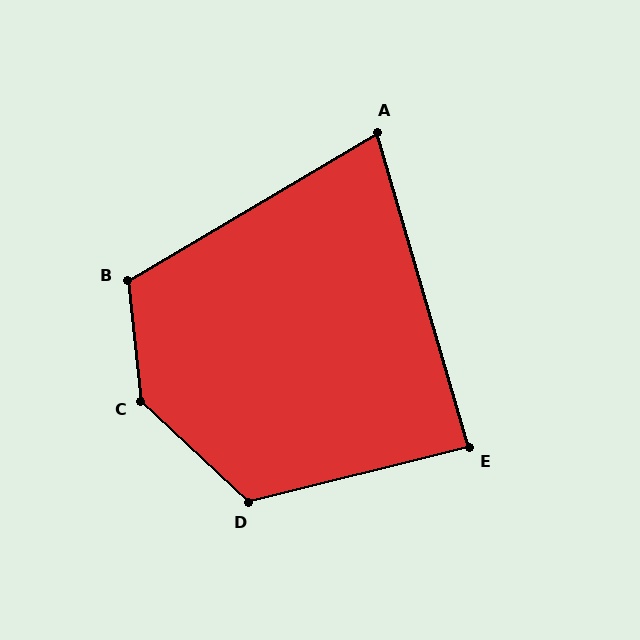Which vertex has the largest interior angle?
C, at approximately 140 degrees.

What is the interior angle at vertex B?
Approximately 114 degrees (obtuse).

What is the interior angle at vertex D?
Approximately 122 degrees (obtuse).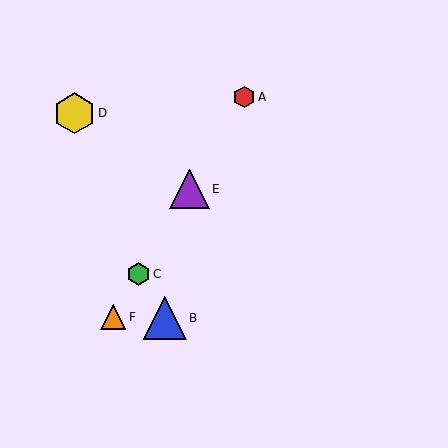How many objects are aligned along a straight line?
4 objects (A, C, E, F) are aligned along a straight line.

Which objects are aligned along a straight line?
Objects A, C, E, F are aligned along a straight line.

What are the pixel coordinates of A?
Object A is at (244, 97).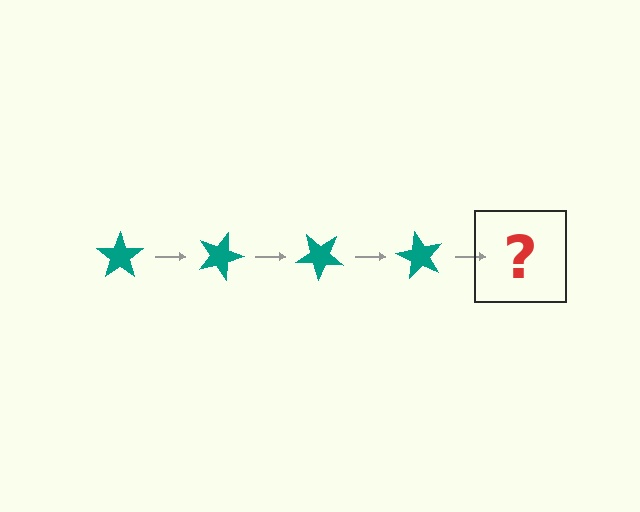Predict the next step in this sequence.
The next step is a teal star rotated 80 degrees.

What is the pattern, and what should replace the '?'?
The pattern is that the star rotates 20 degrees each step. The '?' should be a teal star rotated 80 degrees.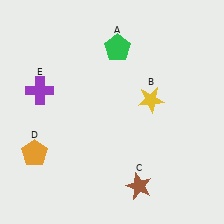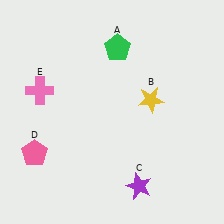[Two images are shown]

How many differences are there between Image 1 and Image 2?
There are 3 differences between the two images.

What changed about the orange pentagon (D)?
In Image 1, D is orange. In Image 2, it changed to pink.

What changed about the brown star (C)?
In Image 1, C is brown. In Image 2, it changed to purple.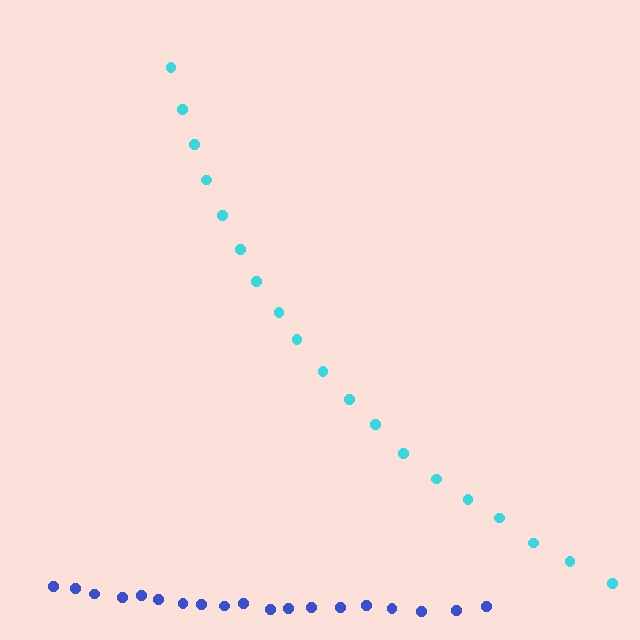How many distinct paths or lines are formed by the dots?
There are 2 distinct paths.